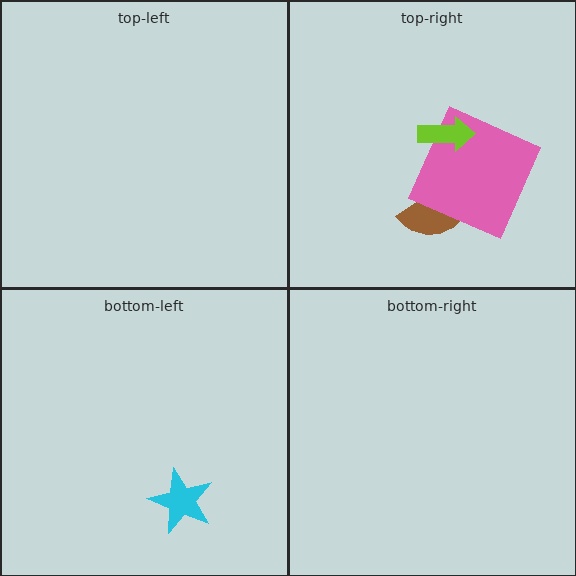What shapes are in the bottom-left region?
The cyan star.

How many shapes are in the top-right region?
3.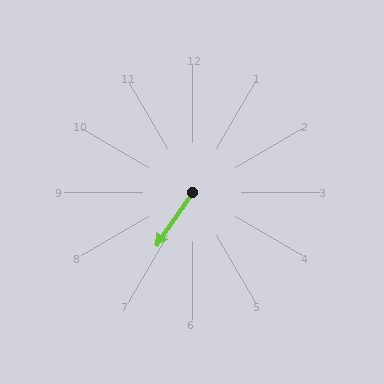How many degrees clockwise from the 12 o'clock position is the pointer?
Approximately 214 degrees.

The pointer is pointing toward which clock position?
Roughly 7 o'clock.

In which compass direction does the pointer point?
Southwest.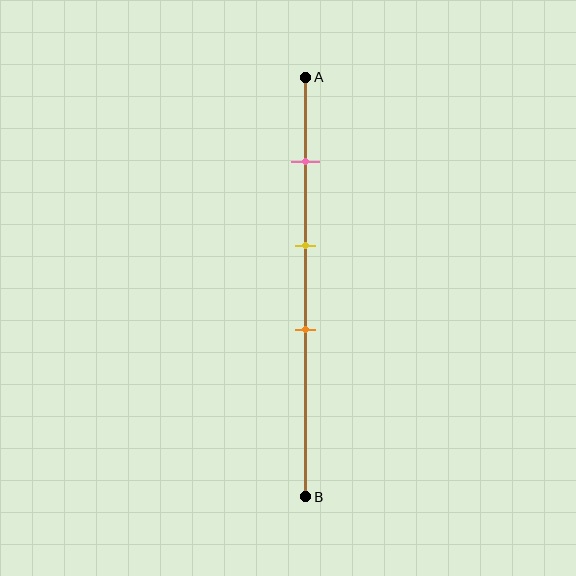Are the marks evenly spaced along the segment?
Yes, the marks are approximately evenly spaced.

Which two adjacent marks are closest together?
The yellow and orange marks are the closest adjacent pair.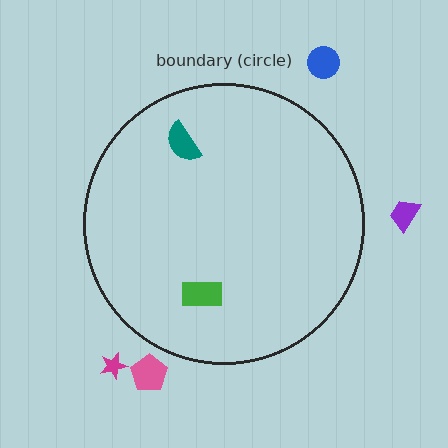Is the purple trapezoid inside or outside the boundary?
Outside.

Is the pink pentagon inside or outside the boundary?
Outside.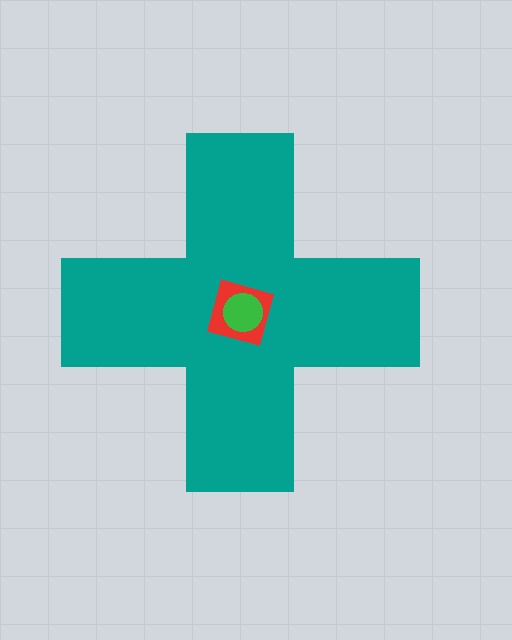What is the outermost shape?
The teal cross.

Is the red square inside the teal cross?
Yes.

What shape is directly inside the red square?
The green circle.